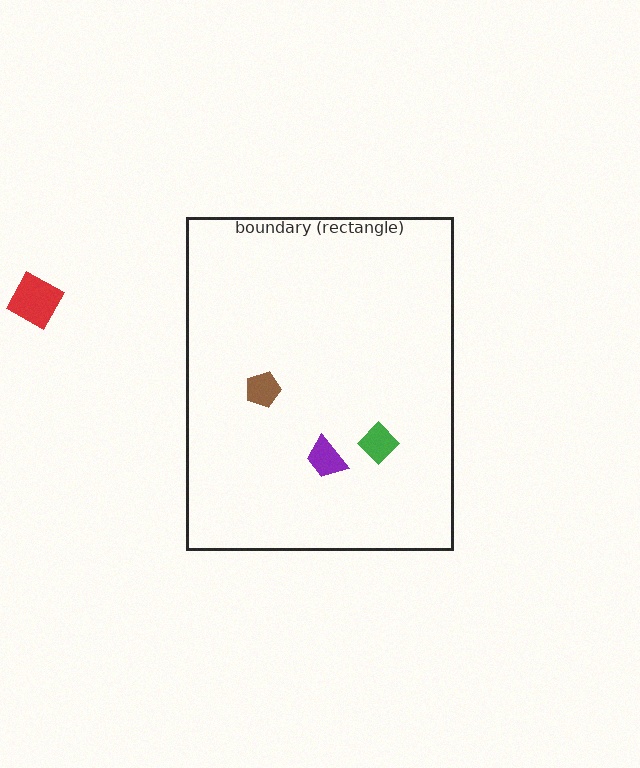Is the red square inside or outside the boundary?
Outside.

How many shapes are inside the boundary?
3 inside, 1 outside.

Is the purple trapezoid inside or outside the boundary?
Inside.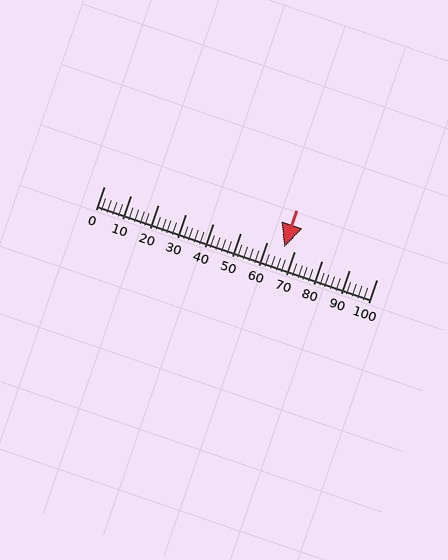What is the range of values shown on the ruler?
The ruler shows values from 0 to 100.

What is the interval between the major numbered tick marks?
The major tick marks are spaced 10 units apart.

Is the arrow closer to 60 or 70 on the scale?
The arrow is closer to 70.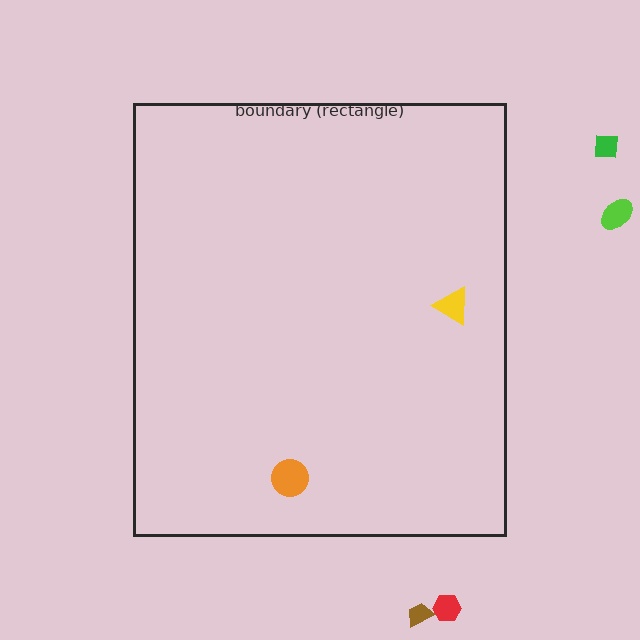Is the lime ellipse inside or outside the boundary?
Outside.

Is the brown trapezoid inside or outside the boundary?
Outside.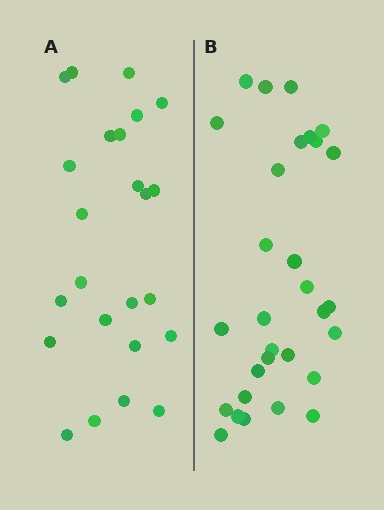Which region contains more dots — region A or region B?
Region B (the right region) has more dots.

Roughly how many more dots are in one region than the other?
Region B has about 6 more dots than region A.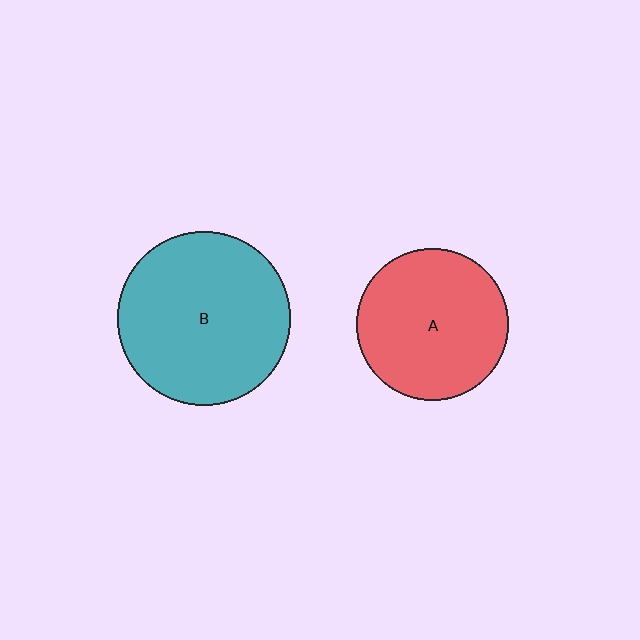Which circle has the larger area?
Circle B (teal).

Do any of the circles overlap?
No, none of the circles overlap.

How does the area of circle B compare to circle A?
Approximately 1.3 times.